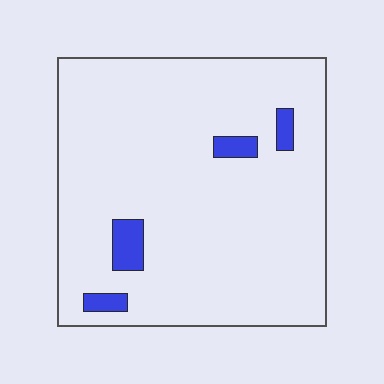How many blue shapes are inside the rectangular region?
4.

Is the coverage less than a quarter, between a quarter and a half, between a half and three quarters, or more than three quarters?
Less than a quarter.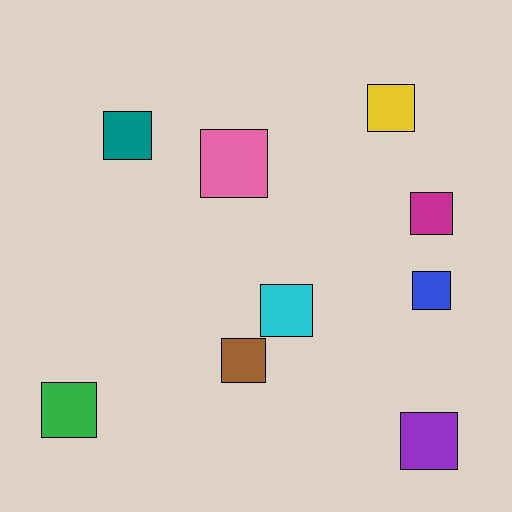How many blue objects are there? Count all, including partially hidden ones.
There is 1 blue object.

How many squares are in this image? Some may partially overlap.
There are 9 squares.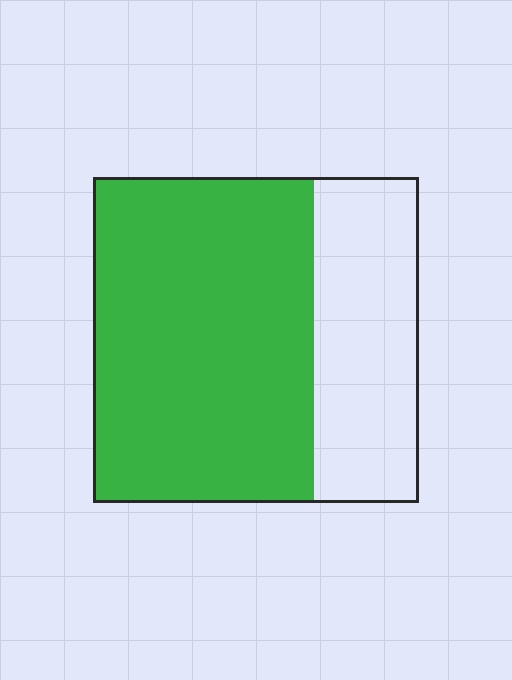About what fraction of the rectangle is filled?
About two thirds (2/3).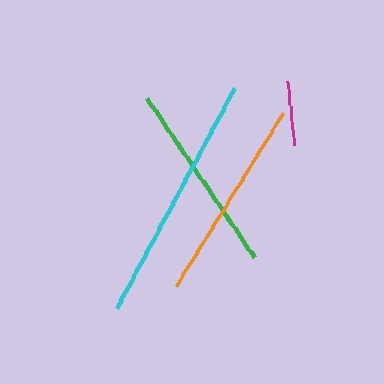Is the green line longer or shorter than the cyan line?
The cyan line is longer than the green line.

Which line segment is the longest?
The cyan line is the longest at approximately 249 pixels.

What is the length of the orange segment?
The orange segment is approximately 204 pixels long.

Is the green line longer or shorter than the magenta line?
The green line is longer than the magenta line.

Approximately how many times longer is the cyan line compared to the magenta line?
The cyan line is approximately 3.9 times the length of the magenta line.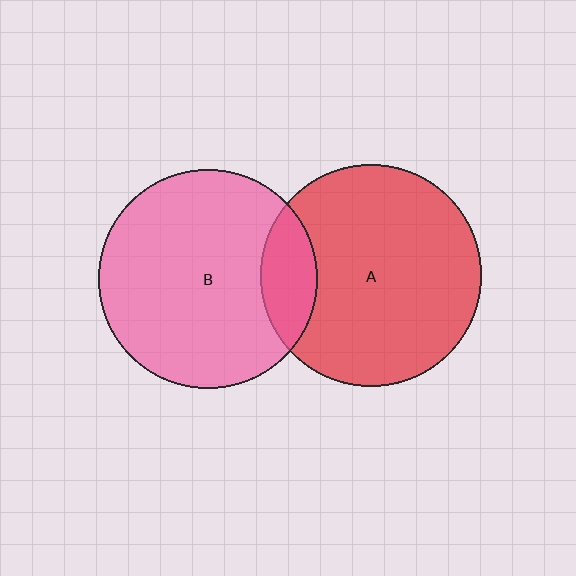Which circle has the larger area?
Circle A (red).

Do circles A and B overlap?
Yes.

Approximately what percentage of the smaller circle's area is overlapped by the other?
Approximately 15%.